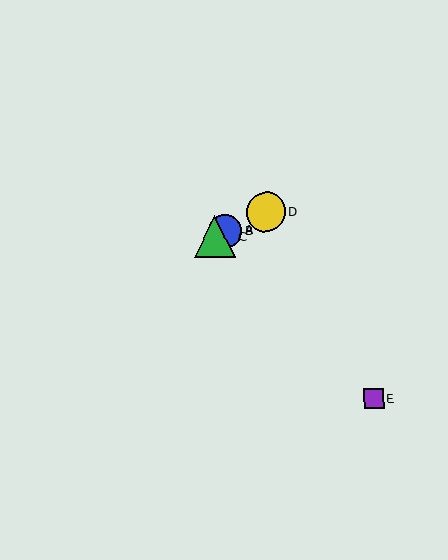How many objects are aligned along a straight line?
4 objects (A, B, C, D) are aligned along a straight line.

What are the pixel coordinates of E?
Object E is at (374, 399).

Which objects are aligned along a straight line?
Objects A, B, C, D are aligned along a straight line.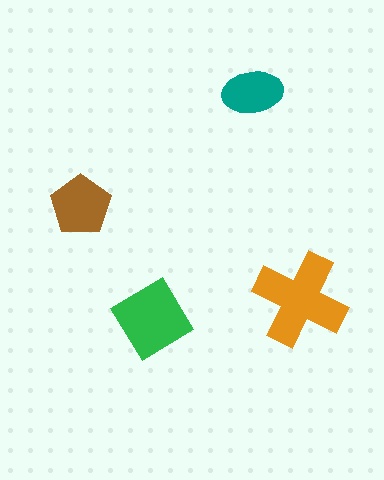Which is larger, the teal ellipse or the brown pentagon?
The brown pentagon.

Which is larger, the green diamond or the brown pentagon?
The green diamond.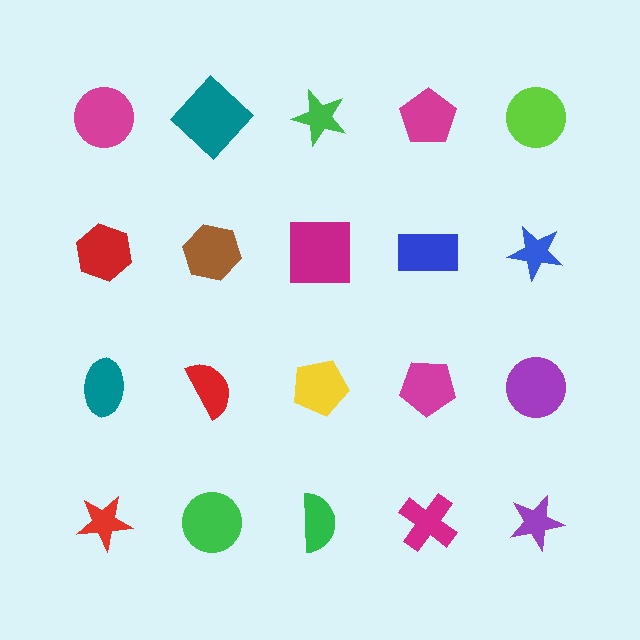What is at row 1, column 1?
A magenta circle.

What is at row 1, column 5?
A lime circle.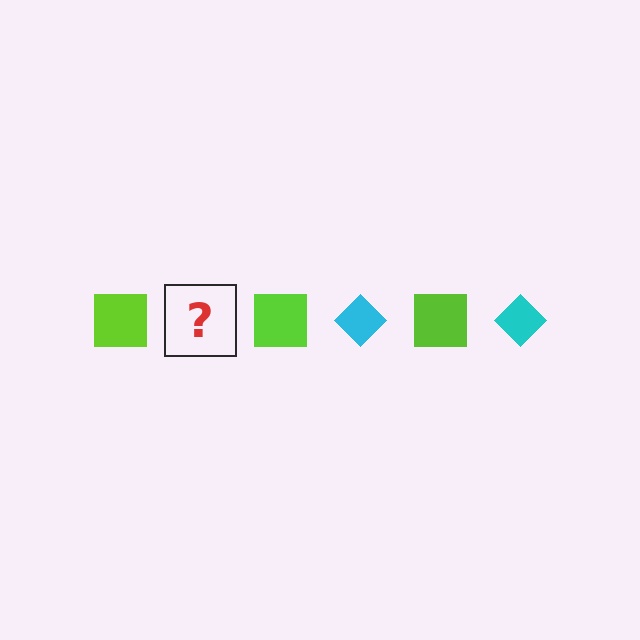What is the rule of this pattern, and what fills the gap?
The rule is that the pattern alternates between lime square and cyan diamond. The gap should be filled with a cyan diamond.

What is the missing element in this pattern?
The missing element is a cyan diamond.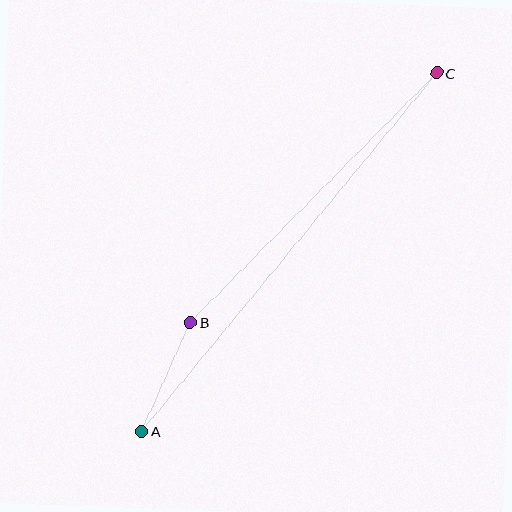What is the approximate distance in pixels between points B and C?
The distance between B and C is approximately 351 pixels.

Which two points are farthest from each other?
Points A and C are farthest from each other.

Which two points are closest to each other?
Points A and B are closest to each other.